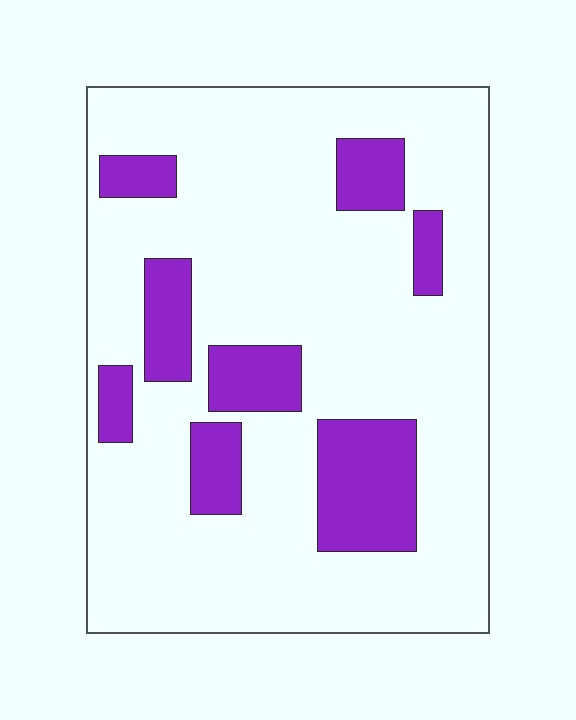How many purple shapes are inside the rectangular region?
8.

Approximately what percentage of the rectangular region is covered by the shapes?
Approximately 20%.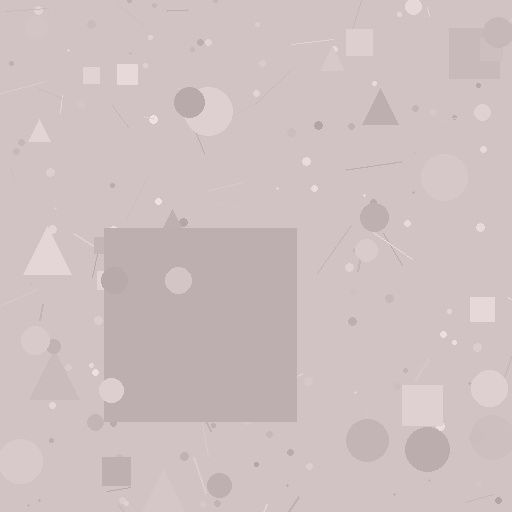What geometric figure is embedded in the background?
A square is embedded in the background.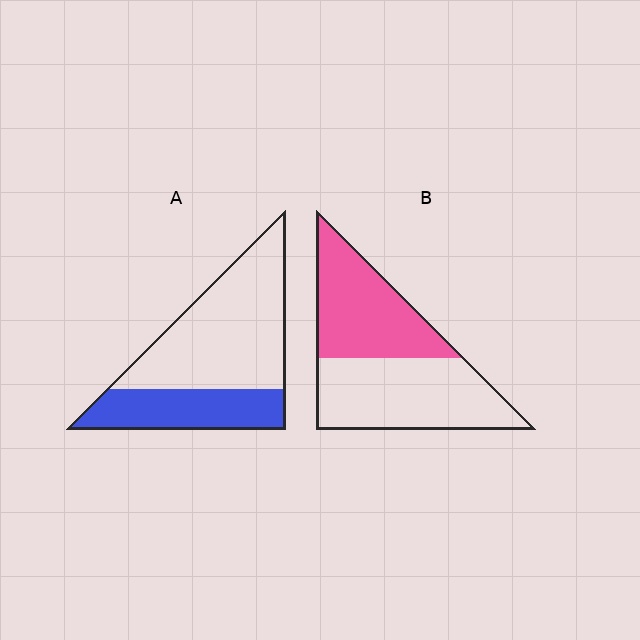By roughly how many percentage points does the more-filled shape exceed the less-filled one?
By roughly 10 percentage points (B over A).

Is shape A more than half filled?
No.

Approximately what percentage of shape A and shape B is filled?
A is approximately 35% and B is approximately 45%.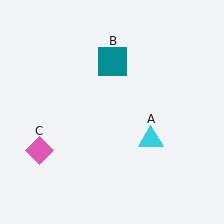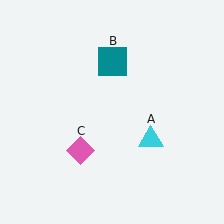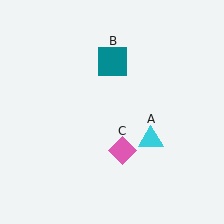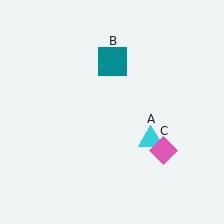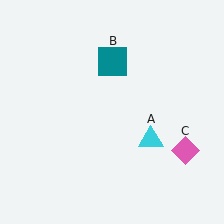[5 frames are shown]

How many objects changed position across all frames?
1 object changed position: pink diamond (object C).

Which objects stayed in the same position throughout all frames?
Cyan triangle (object A) and teal square (object B) remained stationary.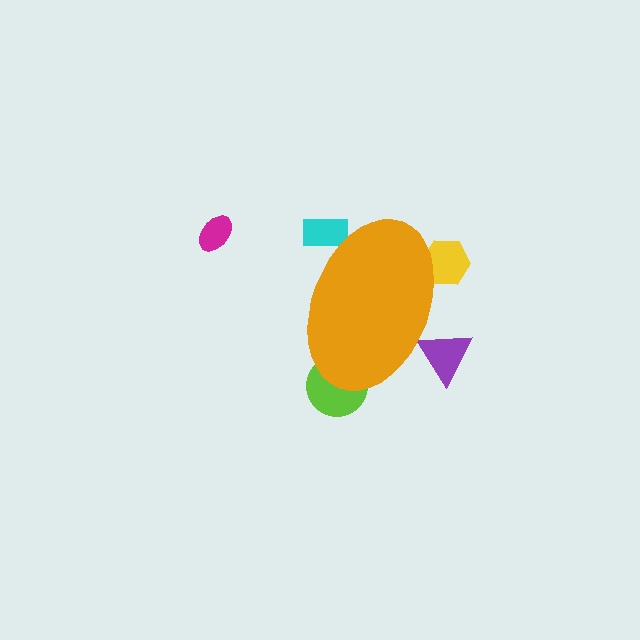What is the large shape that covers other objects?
An orange ellipse.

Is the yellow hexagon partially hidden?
Yes, the yellow hexagon is partially hidden behind the orange ellipse.